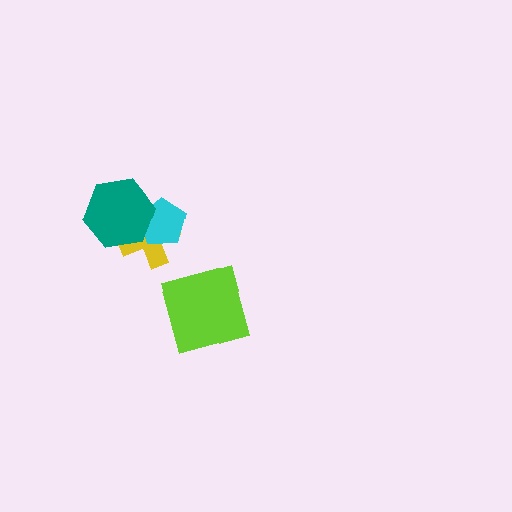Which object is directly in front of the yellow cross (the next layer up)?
The cyan pentagon is directly in front of the yellow cross.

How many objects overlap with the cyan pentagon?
2 objects overlap with the cyan pentagon.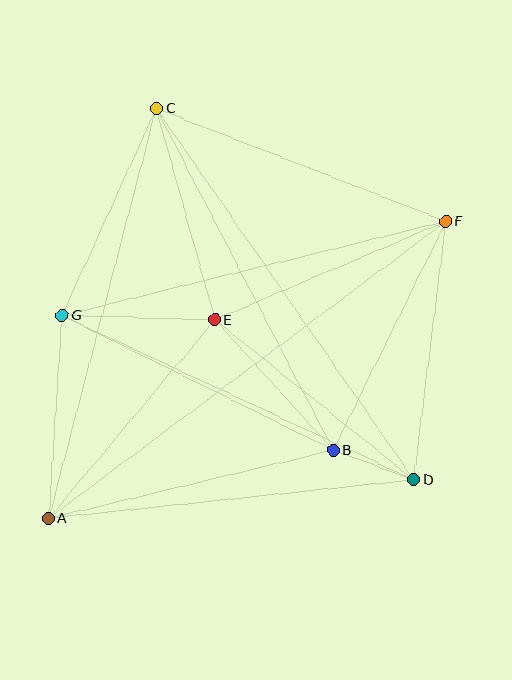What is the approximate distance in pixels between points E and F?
The distance between E and F is approximately 251 pixels.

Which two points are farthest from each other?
Points A and F are farthest from each other.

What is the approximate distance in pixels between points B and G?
The distance between B and G is approximately 302 pixels.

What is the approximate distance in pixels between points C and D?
The distance between C and D is approximately 452 pixels.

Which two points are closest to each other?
Points B and D are closest to each other.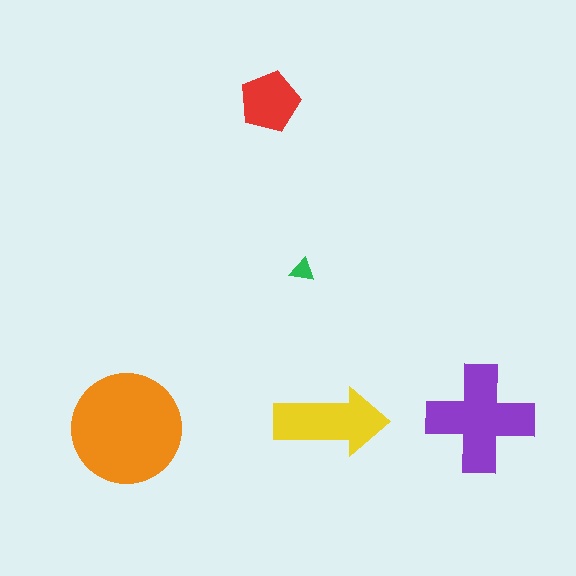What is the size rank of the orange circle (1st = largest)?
1st.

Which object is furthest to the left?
The orange circle is leftmost.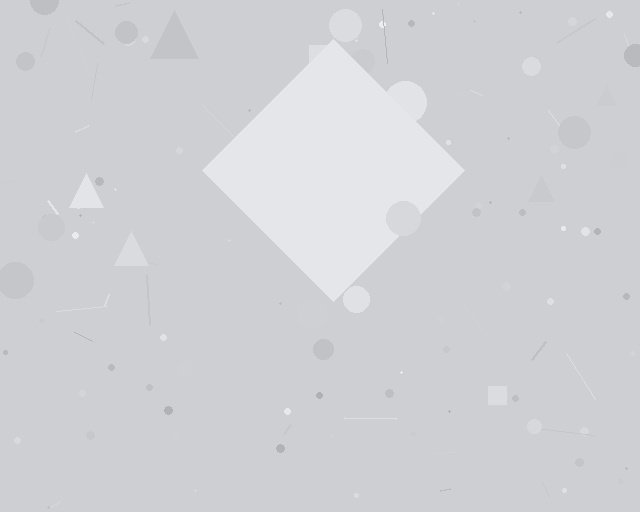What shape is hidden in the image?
A diamond is hidden in the image.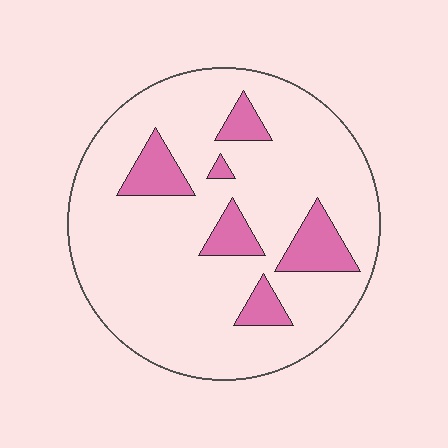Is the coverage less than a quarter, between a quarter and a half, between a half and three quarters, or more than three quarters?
Less than a quarter.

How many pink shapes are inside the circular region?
6.